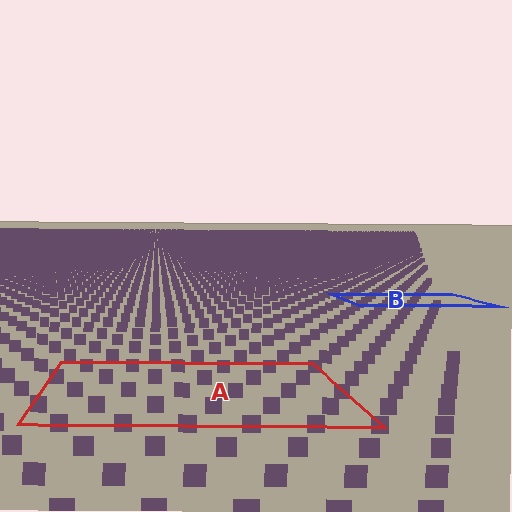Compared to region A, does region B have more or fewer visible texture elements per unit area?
Region B has more texture elements per unit area — they are packed more densely because it is farther away.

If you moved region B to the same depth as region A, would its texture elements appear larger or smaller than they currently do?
They would appear larger. At a closer depth, the same texture elements are projected at a bigger on-screen size.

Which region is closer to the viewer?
Region A is closer. The texture elements there are larger and more spread out.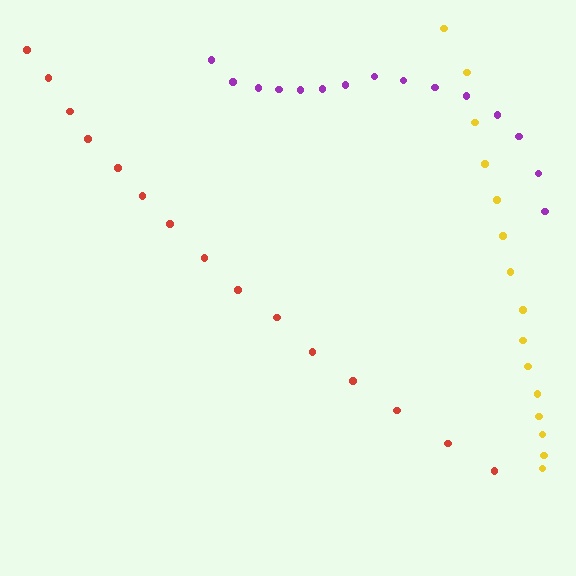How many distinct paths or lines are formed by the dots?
There are 3 distinct paths.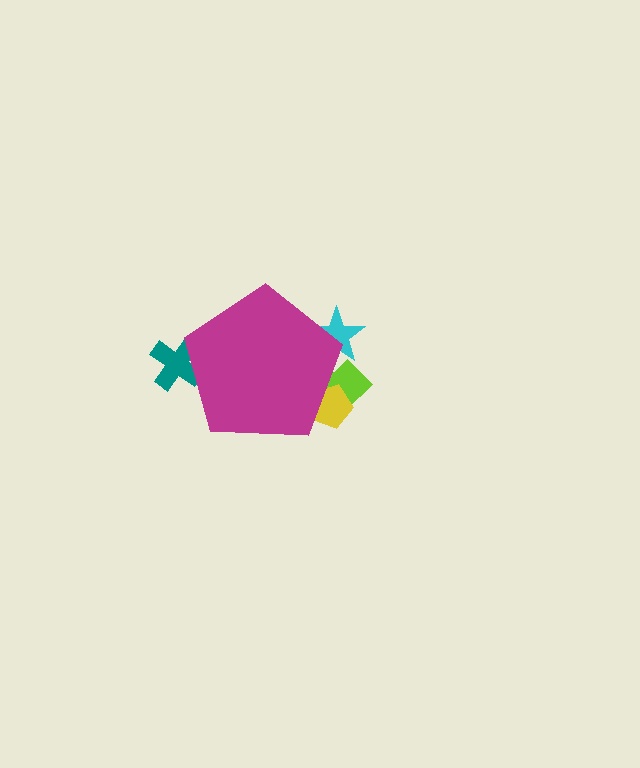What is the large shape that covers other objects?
A magenta pentagon.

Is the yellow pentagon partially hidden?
Yes, the yellow pentagon is partially hidden behind the magenta pentagon.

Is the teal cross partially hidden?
Yes, the teal cross is partially hidden behind the magenta pentagon.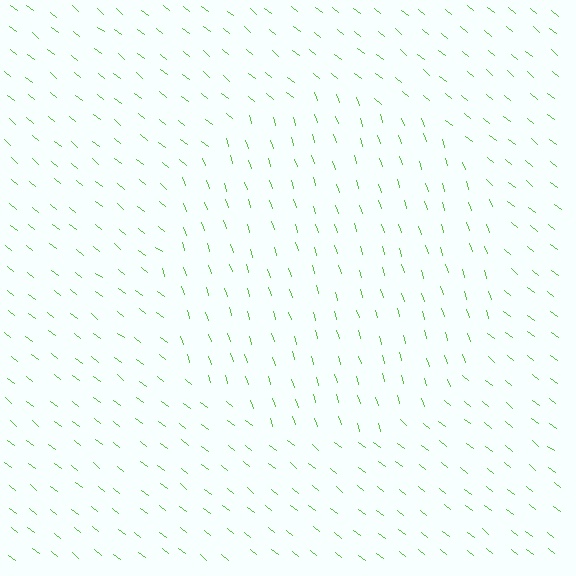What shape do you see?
I see a circle.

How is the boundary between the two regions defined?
The boundary is defined purely by a change in line orientation (approximately 34 degrees difference). All lines are the same color and thickness.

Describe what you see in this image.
The image is filled with small lime line segments. A circle region in the image has lines oriented differently from the surrounding lines, creating a visible texture boundary.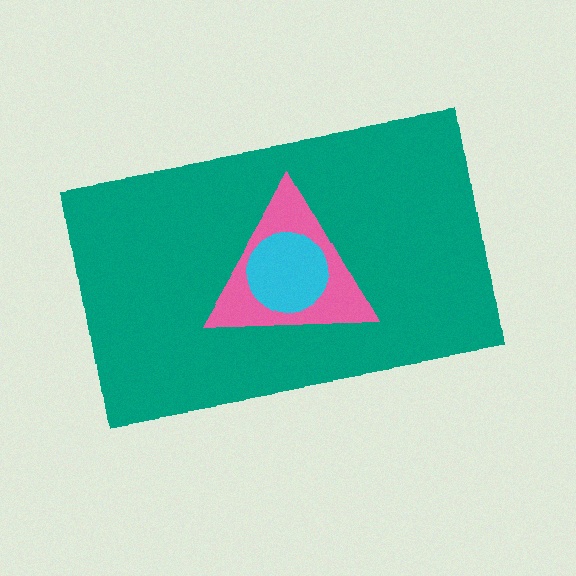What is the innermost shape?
The cyan circle.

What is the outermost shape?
The teal rectangle.